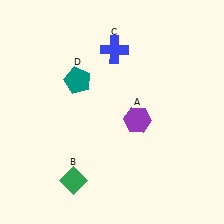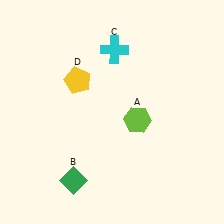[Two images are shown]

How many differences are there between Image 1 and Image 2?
There are 3 differences between the two images.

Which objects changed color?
A changed from purple to lime. C changed from blue to cyan. D changed from teal to yellow.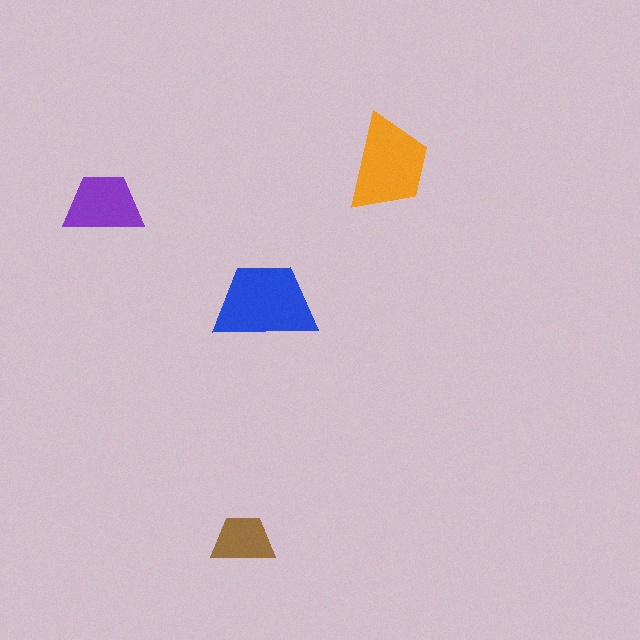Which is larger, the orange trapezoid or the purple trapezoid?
The orange one.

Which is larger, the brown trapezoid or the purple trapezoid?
The purple one.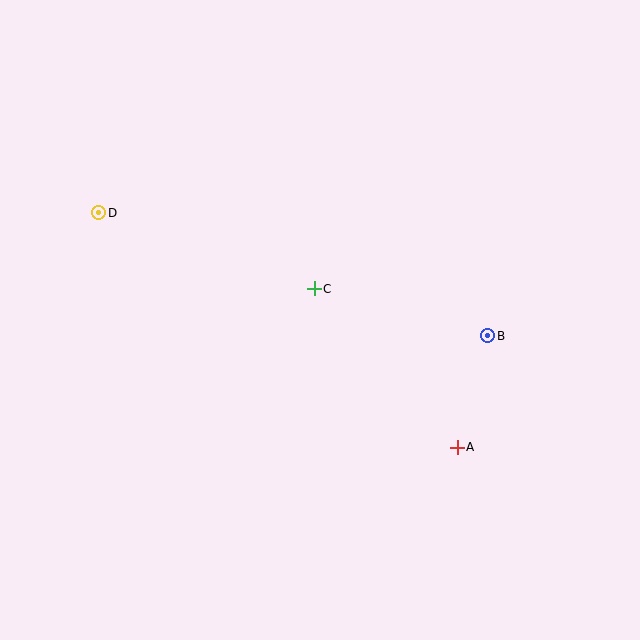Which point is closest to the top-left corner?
Point D is closest to the top-left corner.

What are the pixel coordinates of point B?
Point B is at (488, 336).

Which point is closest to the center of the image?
Point C at (314, 289) is closest to the center.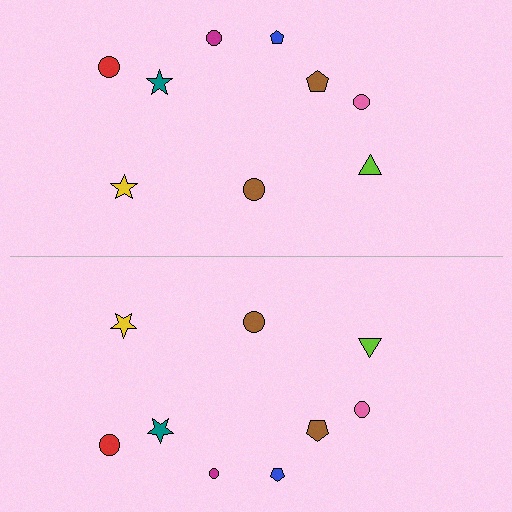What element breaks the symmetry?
The magenta circle on the bottom side has a different size than its mirror counterpart.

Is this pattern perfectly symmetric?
No, the pattern is not perfectly symmetric. The magenta circle on the bottom side has a different size than its mirror counterpart.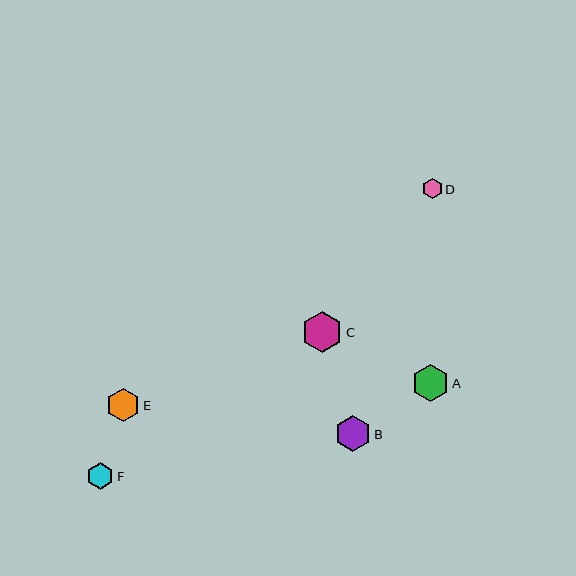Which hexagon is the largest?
Hexagon C is the largest with a size of approximately 41 pixels.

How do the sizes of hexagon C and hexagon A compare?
Hexagon C and hexagon A are approximately the same size.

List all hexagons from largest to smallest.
From largest to smallest: C, A, B, E, F, D.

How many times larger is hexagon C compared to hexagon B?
Hexagon C is approximately 1.1 times the size of hexagon B.